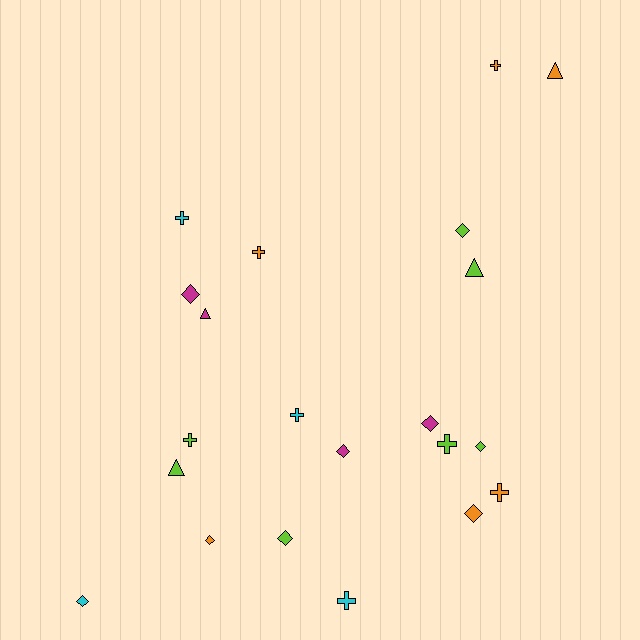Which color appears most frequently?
Lime, with 7 objects.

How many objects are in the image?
There are 21 objects.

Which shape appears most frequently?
Diamond, with 9 objects.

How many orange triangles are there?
There is 1 orange triangle.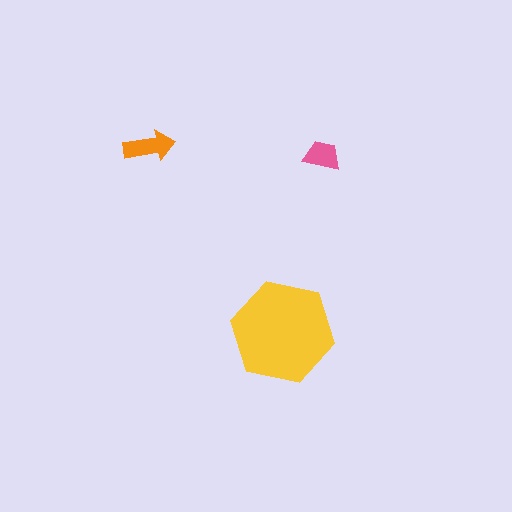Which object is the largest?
The yellow hexagon.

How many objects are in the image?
There are 3 objects in the image.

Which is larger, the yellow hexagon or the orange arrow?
The yellow hexagon.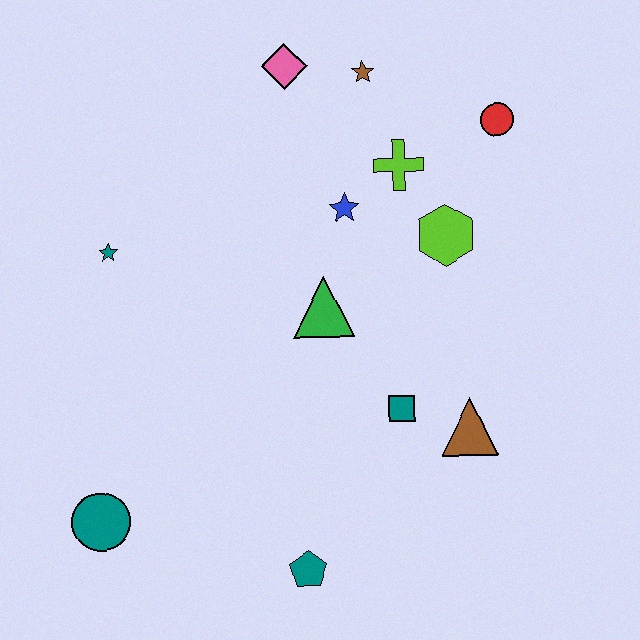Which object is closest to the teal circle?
The teal pentagon is closest to the teal circle.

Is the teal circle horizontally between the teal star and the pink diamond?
No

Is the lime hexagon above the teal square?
Yes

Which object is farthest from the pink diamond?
The teal pentagon is farthest from the pink diamond.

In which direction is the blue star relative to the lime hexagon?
The blue star is to the left of the lime hexagon.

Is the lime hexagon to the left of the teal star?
No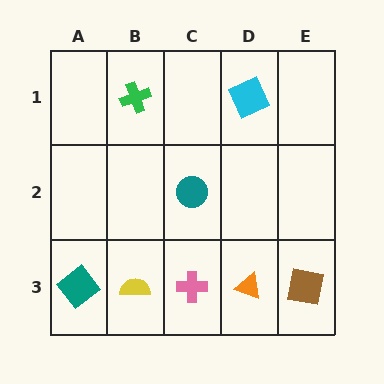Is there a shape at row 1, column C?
No, that cell is empty.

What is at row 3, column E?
A brown square.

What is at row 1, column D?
A cyan square.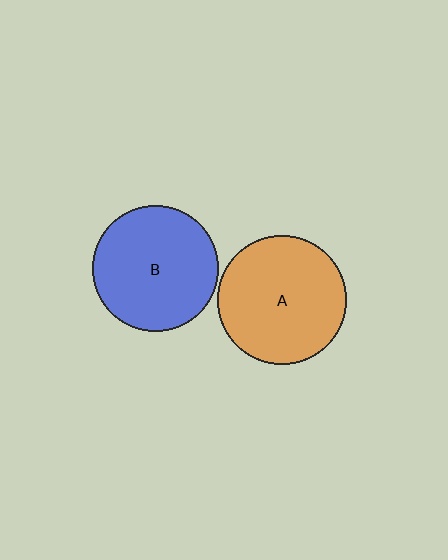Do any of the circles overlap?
No, none of the circles overlap.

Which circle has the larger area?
Circle A (orange).